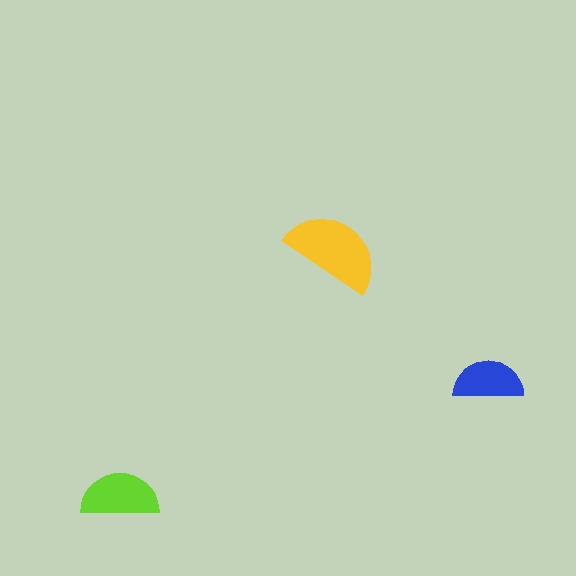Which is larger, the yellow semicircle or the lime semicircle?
The yellow one.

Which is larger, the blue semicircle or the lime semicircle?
The lime one.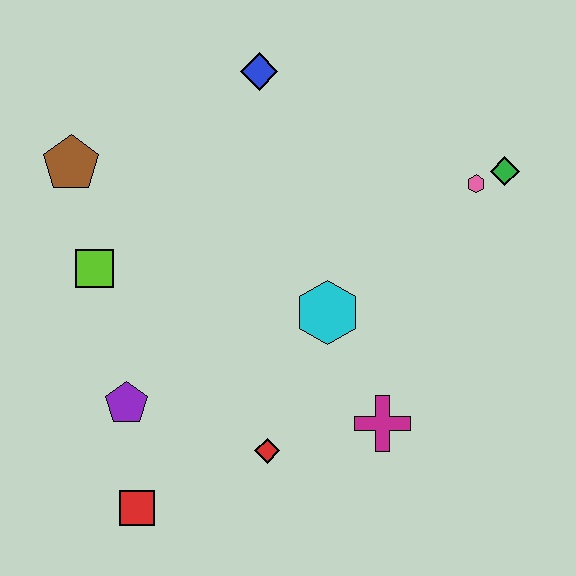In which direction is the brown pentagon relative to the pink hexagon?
The brown pentagon is to the left of the pink hexagon.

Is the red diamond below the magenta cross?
Yes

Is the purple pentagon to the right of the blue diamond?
No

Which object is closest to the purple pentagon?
The red square is closest to the purple pentagon.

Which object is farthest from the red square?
The green diamond is farthest from the red square.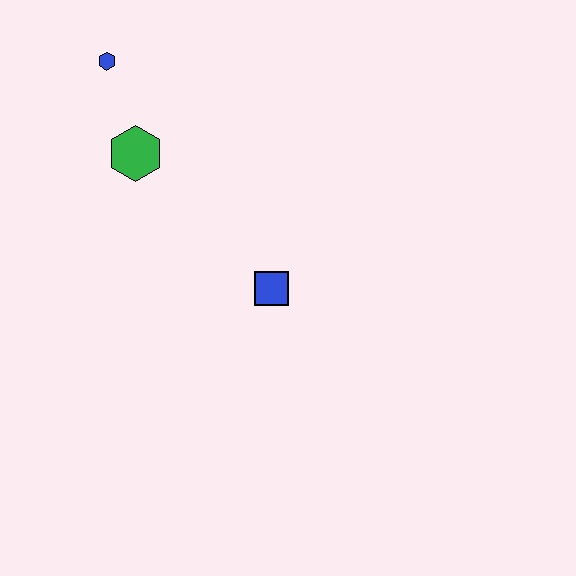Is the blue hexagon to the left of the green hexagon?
Yes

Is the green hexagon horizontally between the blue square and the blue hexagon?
Yes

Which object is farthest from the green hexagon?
The blue square is farthest from the green hexagon.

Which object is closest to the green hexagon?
The blue hexagon is closest to the green hexagon.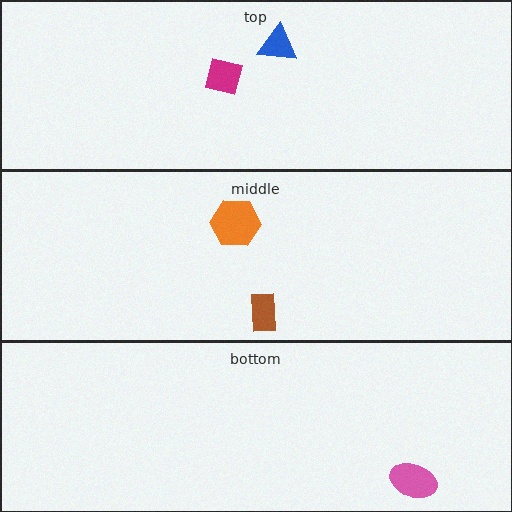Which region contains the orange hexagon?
The middle region.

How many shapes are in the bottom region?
1.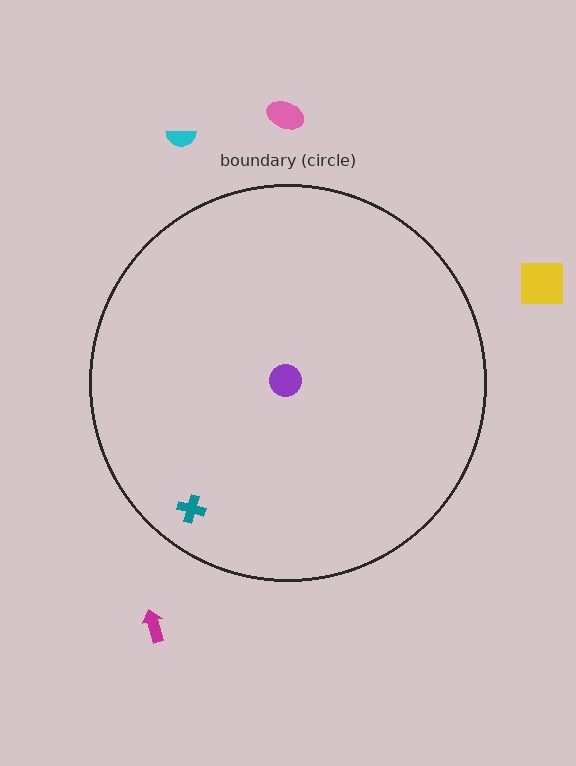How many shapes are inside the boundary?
2 inside, 4 outside.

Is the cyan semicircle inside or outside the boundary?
Outside.